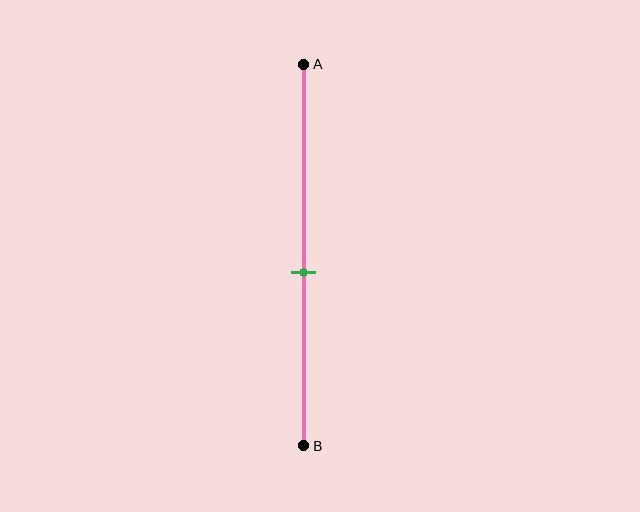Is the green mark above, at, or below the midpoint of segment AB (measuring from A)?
The green mark is below the midpoint of segment AB.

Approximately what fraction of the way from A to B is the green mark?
The green mark is approximately 55% of the way from A to B.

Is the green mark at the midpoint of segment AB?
No, the mark is at about 55% from A, not at the 50% midpoint.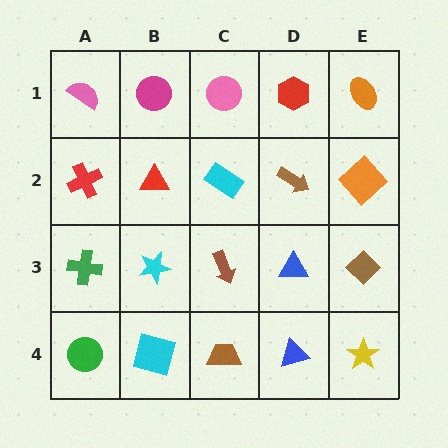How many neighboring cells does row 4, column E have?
2.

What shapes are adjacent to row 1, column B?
A red triangle (row 2, column B), a pink semicircle (row 1, column A), a pink circle (row 1, column C).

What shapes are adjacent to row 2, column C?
A pink circle (row 1, column C), a brown arrow (row 3, column C), a red triangle (row 2, column B), a brown arrow (row 2, column D).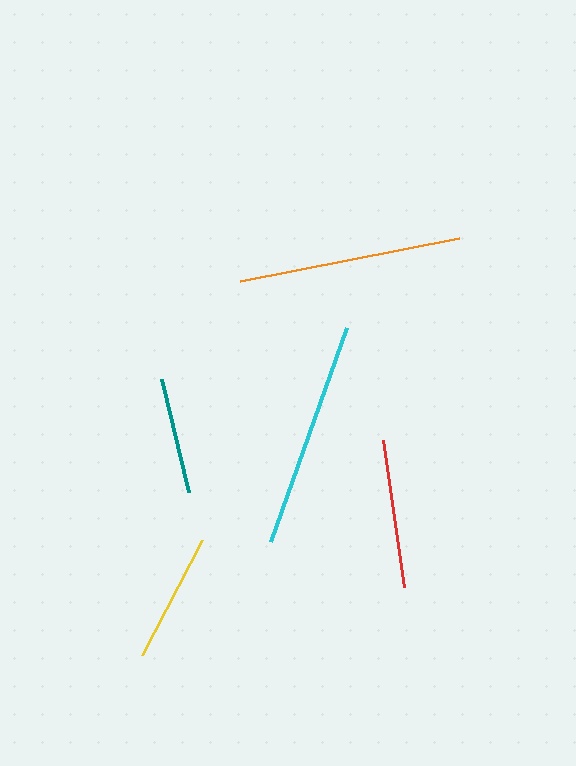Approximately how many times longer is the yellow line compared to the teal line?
The yellow line is approximately 1.1 times the length of the teal line.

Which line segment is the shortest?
The teal line is the shortest at approximately 116 pixels.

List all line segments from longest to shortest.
From longest to shortest: cyan, orange, red, yellow, teal.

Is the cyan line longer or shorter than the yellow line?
The cyan line is longer than the yellow line.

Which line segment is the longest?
The cyan line is the longest at approximately 227 pixels.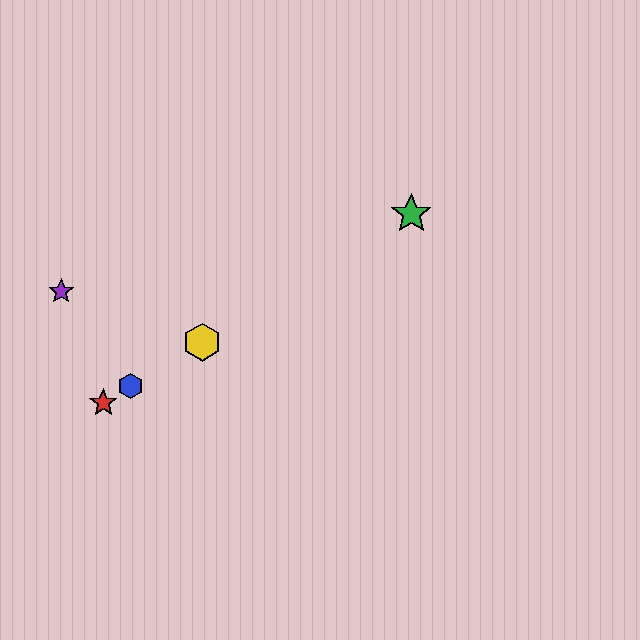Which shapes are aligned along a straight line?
The red star, the blue hexagon, the green star, the yellow hexagon are aligned along a straight line.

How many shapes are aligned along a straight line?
4 shapes (the red star, the blue hexagon, the green star, the yellow hexagon) are aligned along a straight line.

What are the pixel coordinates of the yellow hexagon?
The yellow hexagon is at (202, 342).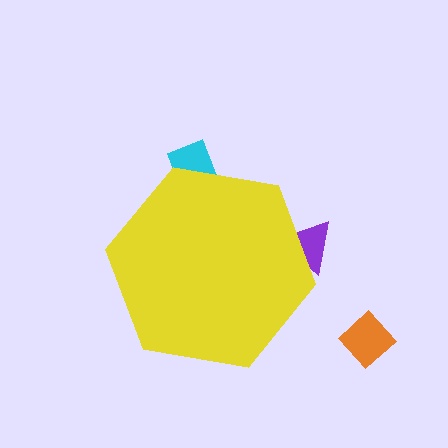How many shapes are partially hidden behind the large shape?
2 shapes are partially hidden.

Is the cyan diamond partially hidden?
Yes, the cyan diamond is partially hidden behind the yellow hexagon.